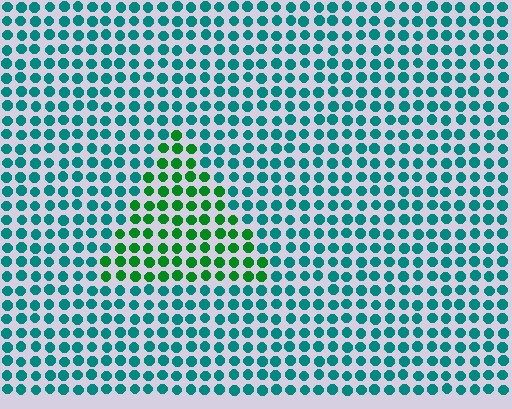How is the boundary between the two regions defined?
The boundary is defined purely by a slight shift in hue (about 44 degrees). Spacing, size, and orientation are identical on both sides.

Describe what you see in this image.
The image is filled with small teal elements in a uniform arrangement. A triangle-shaped region is visible where the elements are tinted to a slightly different hue, forming a subtle color boundary.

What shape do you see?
I see a triangle.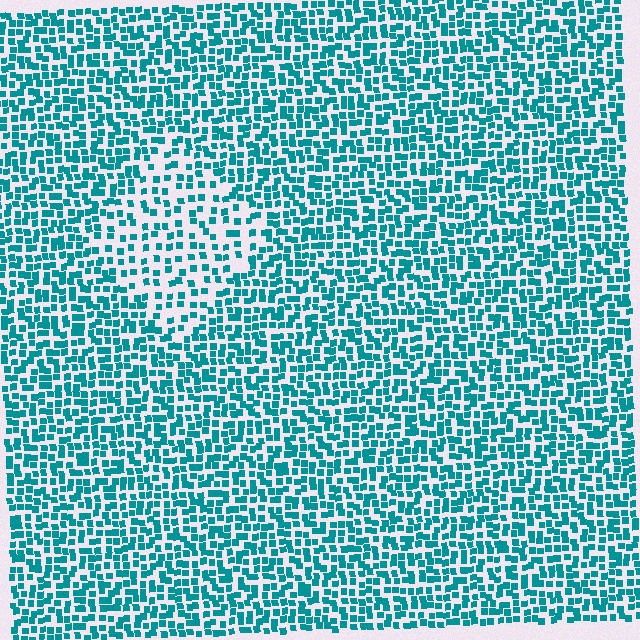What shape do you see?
I see a diamond.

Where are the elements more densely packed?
The elements are more densely packed outside the diamond boundary.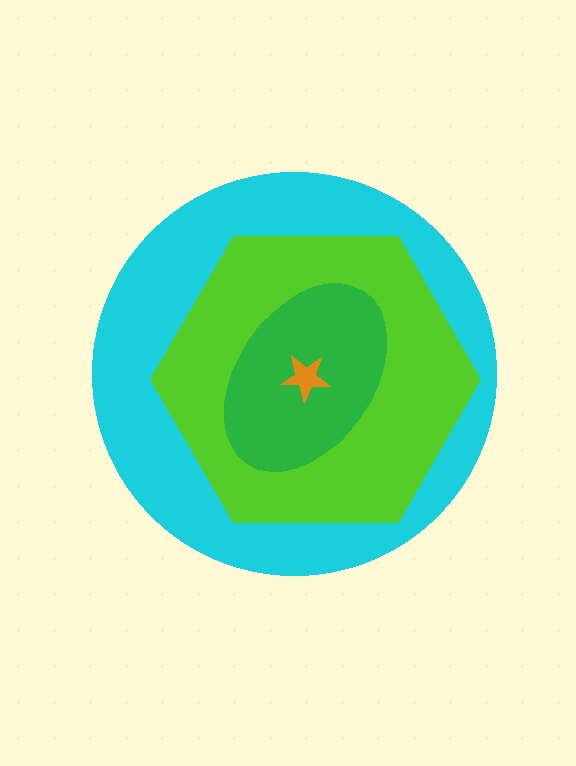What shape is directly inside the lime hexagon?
The green ellipse.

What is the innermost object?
The orange star.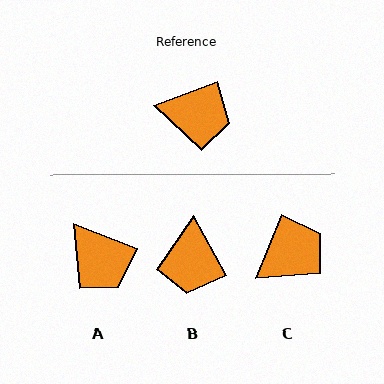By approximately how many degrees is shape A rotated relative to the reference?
Approximately 42 degrees clockwise.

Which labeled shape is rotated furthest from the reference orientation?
B, about 82 degrees away.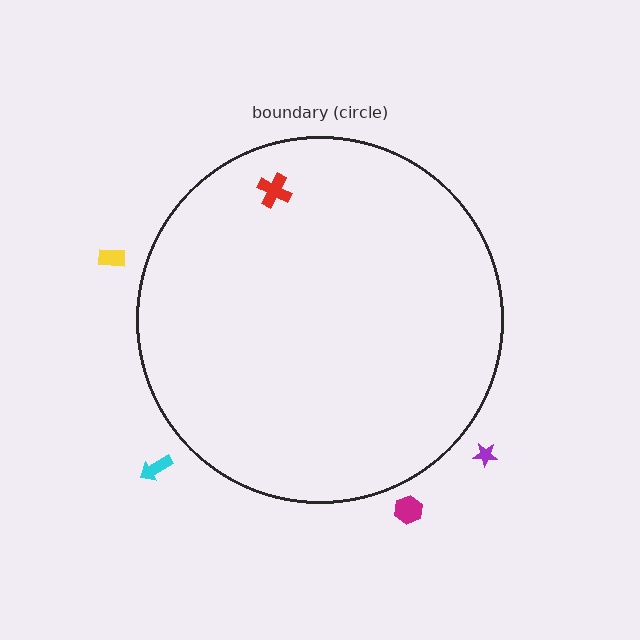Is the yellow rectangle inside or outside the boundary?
Outside.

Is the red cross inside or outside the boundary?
Inside.